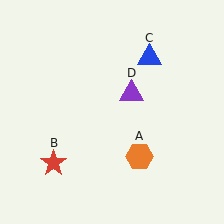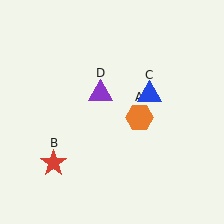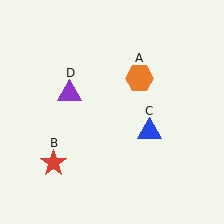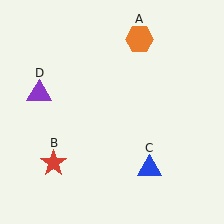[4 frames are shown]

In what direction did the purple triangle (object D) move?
The purple triangle (object D) moved left.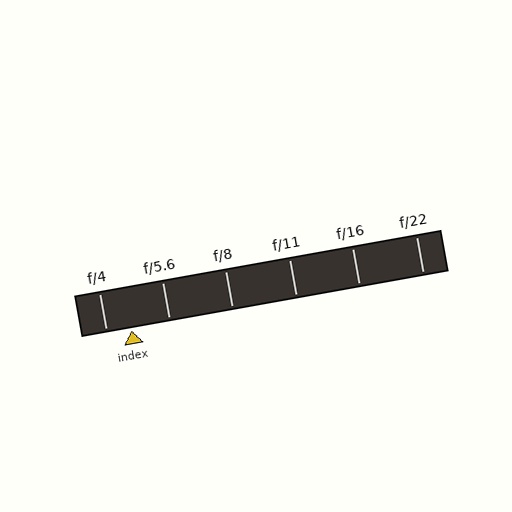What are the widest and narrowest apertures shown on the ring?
The widest aperture shown is f/4 and the narrowest is f/22.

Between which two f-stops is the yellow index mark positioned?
The index mark is between f/4 and f/5.6.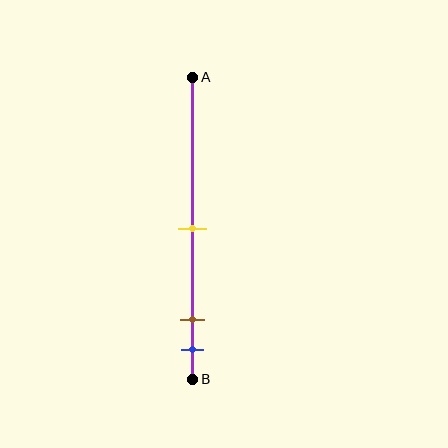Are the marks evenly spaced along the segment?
No, the marks are not evenly spaced.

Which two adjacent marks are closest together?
The brown and blue marks are the closest adjacent pair.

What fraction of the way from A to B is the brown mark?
The brown mark is approximately 80% (0.8) of the way from A to B.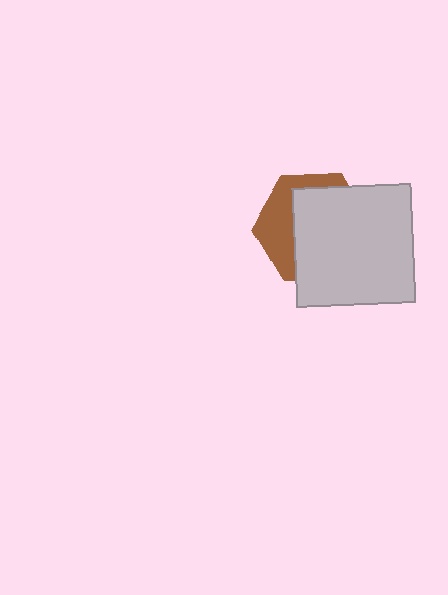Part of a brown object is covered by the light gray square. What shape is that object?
It is a hexagon.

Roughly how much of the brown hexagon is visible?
A small part of it is visible (roughly 36%).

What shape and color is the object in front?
The object in front is a light gray square.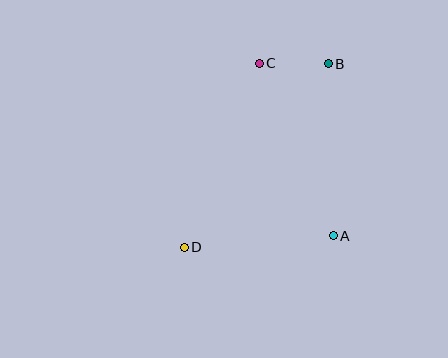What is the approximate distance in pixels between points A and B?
The distance between A and B is approximately 172 pixels.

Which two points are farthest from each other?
Points B and D are farthest from each other.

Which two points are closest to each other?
Points B and C are closest to each other.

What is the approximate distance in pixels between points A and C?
The distance between A and C is approximately 188 pixels.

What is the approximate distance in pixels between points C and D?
The distance between C and D is approximately 199 pixels.